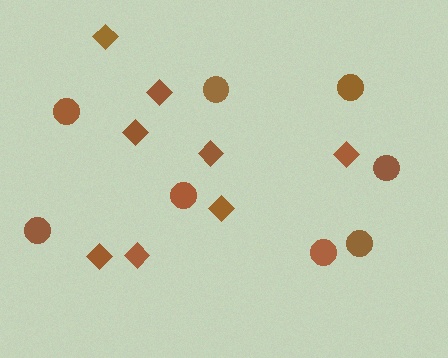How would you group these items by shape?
There are 2 groups: one group of diamonds (8) and one group of circles (8).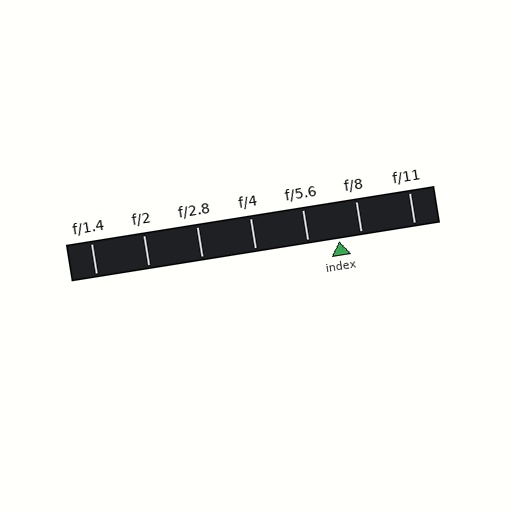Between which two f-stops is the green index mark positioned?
The index mark is between f/5.6 and f/8.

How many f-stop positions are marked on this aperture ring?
There are 7 f-stop positions marked.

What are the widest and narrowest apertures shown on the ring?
The widest aperture shown is f/1.4 and the narrowest is f/11.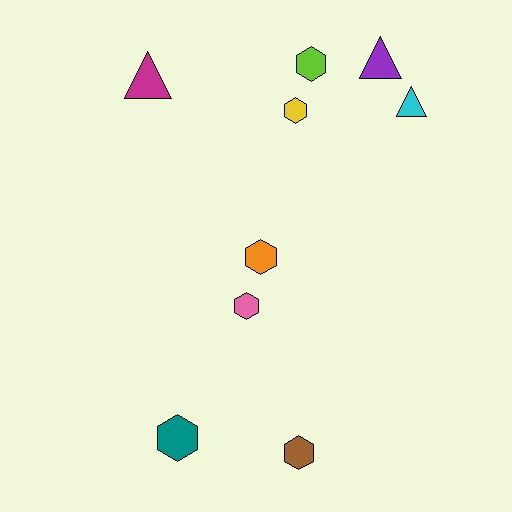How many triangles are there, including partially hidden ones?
There are 3 triangles.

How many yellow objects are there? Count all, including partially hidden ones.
There is 1 yellow object.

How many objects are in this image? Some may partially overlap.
There are 9 objects.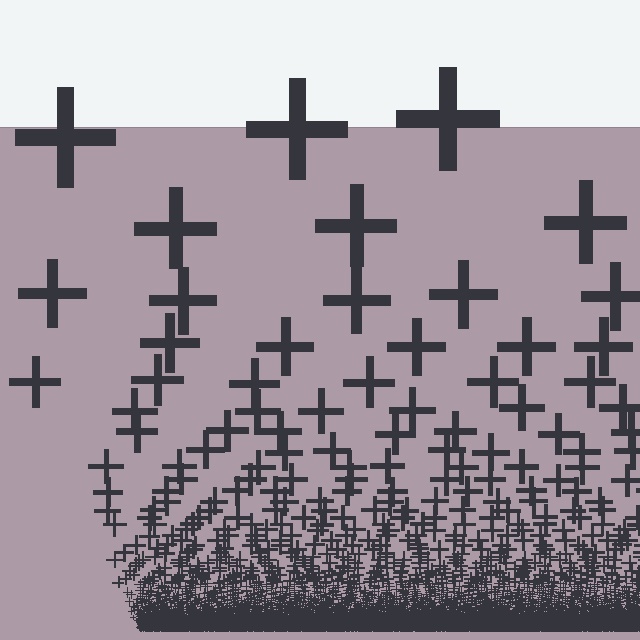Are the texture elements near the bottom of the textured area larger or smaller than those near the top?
Smaller. The gradient is inverted — elements near the bottom are smaller and denser.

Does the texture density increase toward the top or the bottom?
Density increases toward the bottom.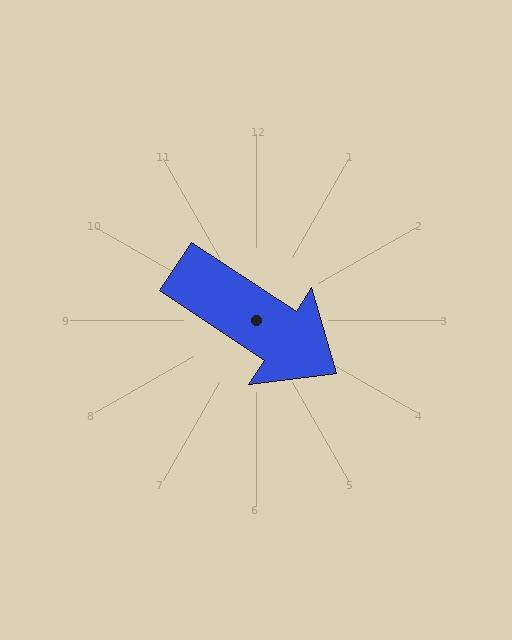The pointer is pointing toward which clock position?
Roughly 4 o'clock.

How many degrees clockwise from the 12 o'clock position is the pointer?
Approximately 123 degrees.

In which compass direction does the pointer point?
Southeast.